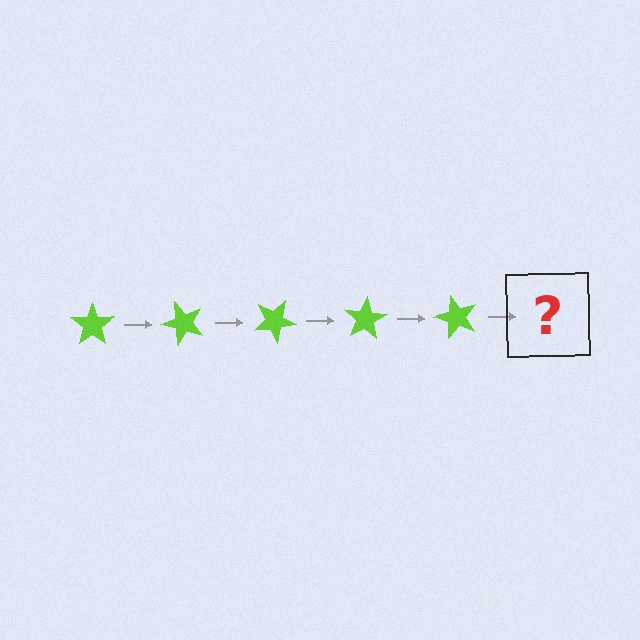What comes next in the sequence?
The next element should be a lime star rotated 250 degrees.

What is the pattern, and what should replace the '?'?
The pattern is that the star rotates 50 degrees each step. The '?' should be a lime star rotated 250 degrees.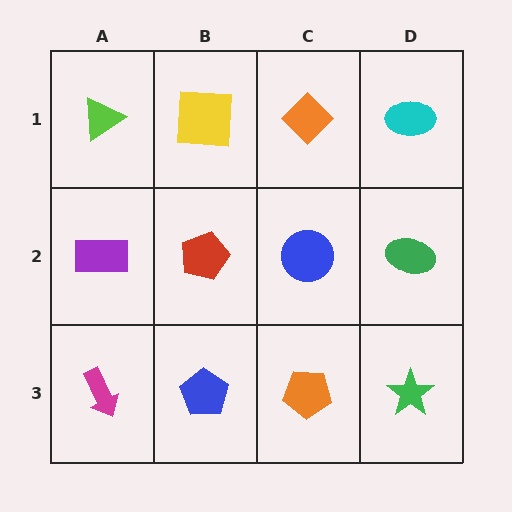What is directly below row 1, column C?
A blue circle.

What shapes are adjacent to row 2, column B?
A yellow square (row 1, column B), a blue pentagon (row 3, column B), a purple rectangle (row 2, column A), a blue circle (row 2, column C).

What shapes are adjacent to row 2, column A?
A lime triangle (row 1, column A), a magenta arrow (row 3, column A), a red pentagon (row 2, column B).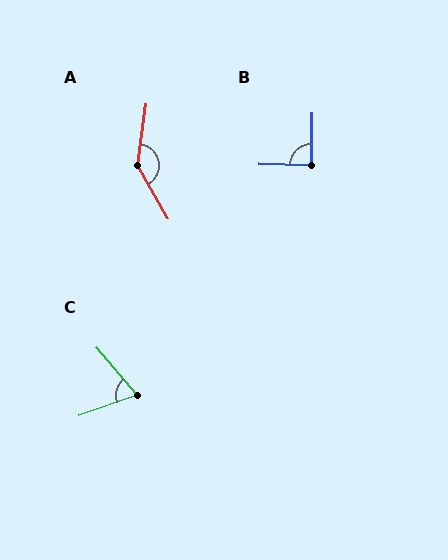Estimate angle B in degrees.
Approximately 89 degrees.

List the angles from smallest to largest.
C (69°), B (89°), A (143°).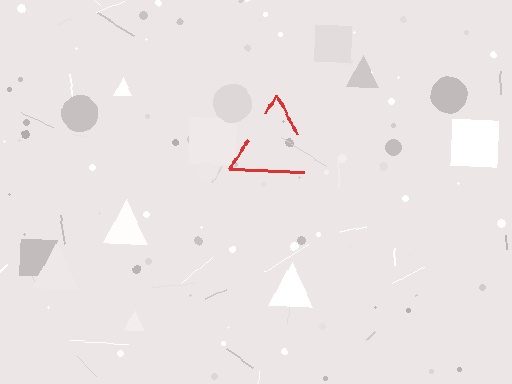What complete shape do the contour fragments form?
The contour fragments form a triangle.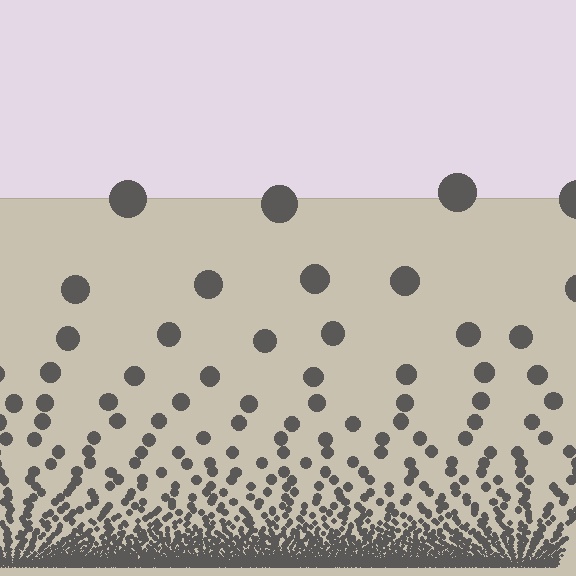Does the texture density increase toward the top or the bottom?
Density increases toward the bottom.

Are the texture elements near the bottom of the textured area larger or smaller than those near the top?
Smaller. The gradient is inverted — elements near the bottom are smaller and denser.